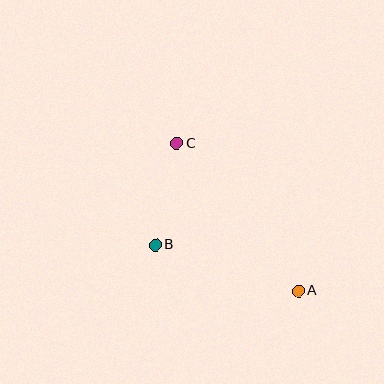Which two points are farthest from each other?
Points A and C are farthest from each other.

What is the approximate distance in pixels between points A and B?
The distance between A and B is approximately 150 pixels.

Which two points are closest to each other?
Points B and C are closest to each other.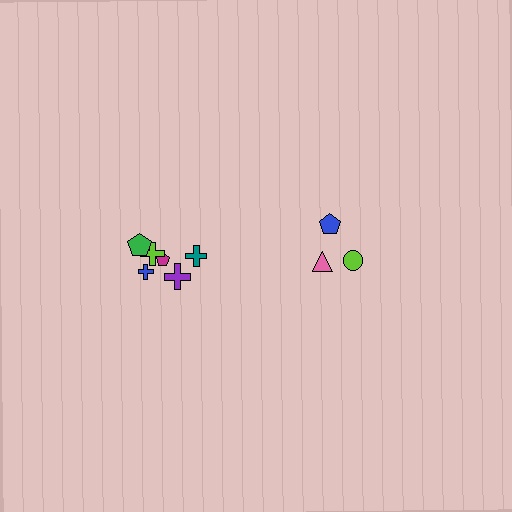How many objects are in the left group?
There are 6 objects.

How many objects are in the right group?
There are 3 objects.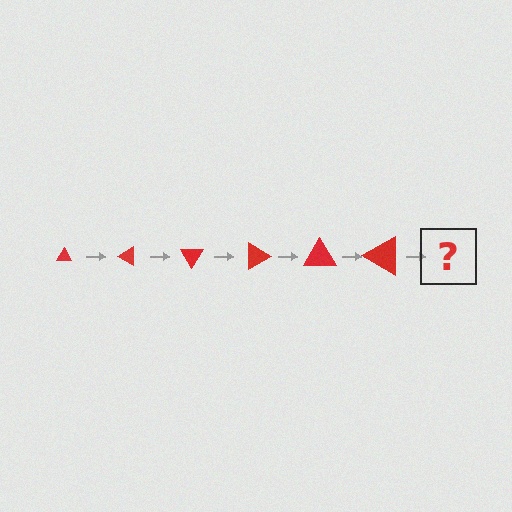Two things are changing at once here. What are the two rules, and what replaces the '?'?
The two rules are that the triangle grows larger each step and it rotates 30 degrees each step. The '?' should be a triangle, larger than the previous one and rotated 180 degrees from the start.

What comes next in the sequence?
The next element should be a triangle, larger than the previous one and rotated 180 degrees from the start.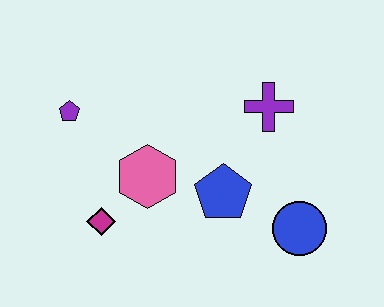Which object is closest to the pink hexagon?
The magenta diamond is closest to the pink hexagon.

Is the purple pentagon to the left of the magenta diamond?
Yes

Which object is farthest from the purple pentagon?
The blue circle is farthest from the purple pentagon.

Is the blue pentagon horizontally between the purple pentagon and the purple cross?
Yes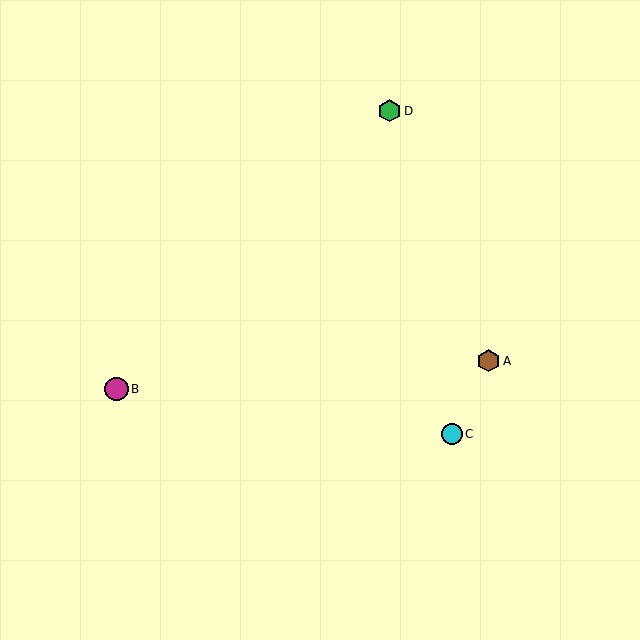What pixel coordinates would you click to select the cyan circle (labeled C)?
Click at (452, 434) to select the cyan circle C.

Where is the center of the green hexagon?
The center of the green hexagon is at (389, 111).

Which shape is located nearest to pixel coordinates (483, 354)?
The brown hexagon (labeled A) at (488, 361) is nearest to that location.